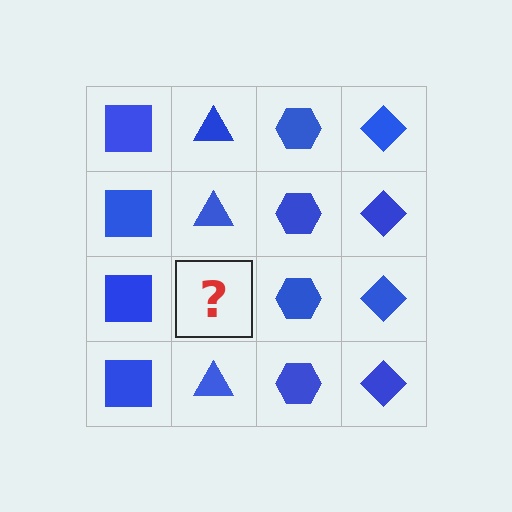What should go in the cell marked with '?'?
The missing cell should contain a blue triangle.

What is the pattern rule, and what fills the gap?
The rule is that each column has a consistent shape. The gap should be filled with a blue triangle.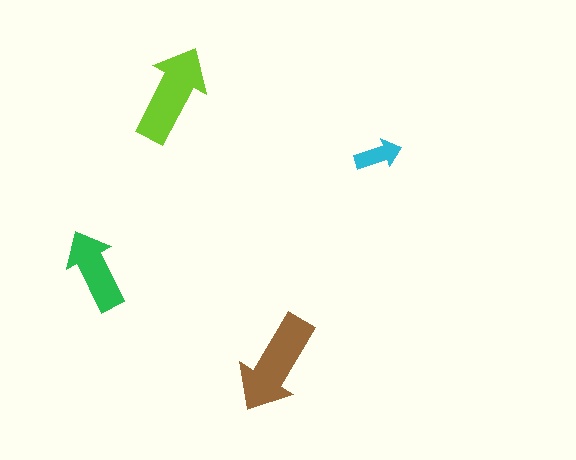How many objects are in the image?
There are 4 objects in the image.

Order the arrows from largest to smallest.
the brown one, the lime one, the green one, the cyan one.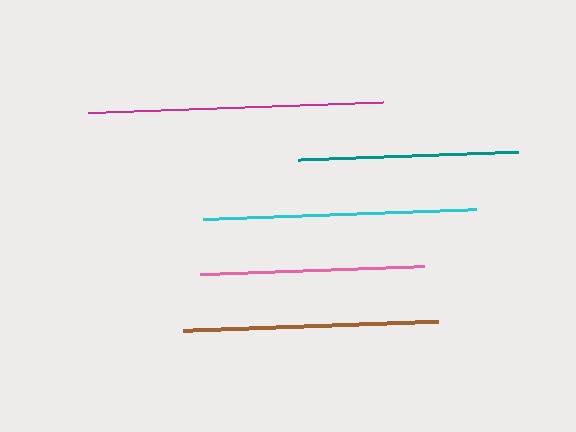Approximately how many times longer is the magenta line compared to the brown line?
The magenta line is approximately 1.2 times the length of the brown line.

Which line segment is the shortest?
The teal line is the shortest at approximately 220 pixels.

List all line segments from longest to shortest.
From longest to shortest: magenta, cyan, brown, pink, teal.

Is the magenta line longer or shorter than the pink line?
The magenta line is longer than the pink line.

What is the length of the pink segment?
The pink segment is approximately 223 pixels long.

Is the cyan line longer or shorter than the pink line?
The cyan line is longer than the pink line.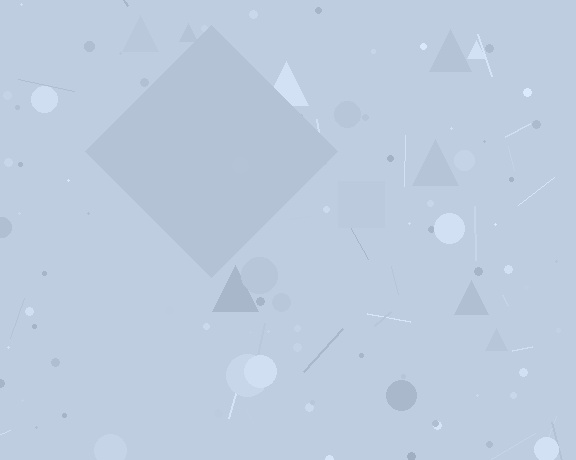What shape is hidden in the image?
A diamond is hidden in the image.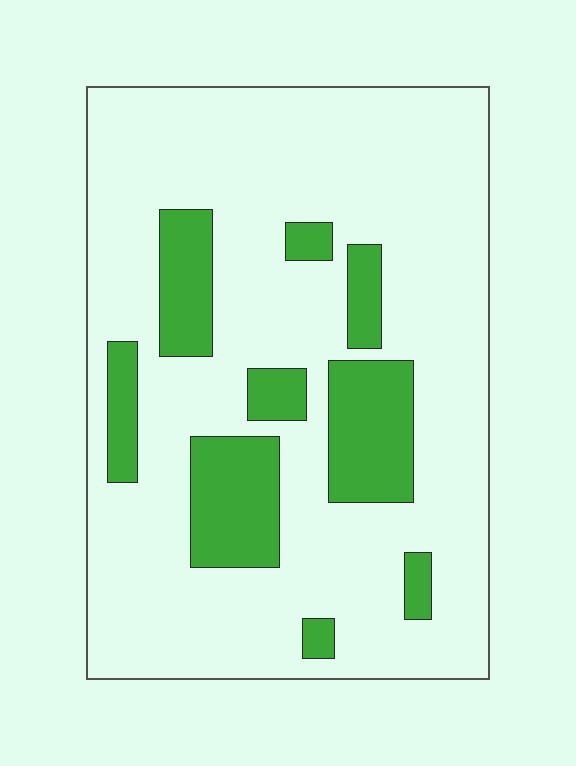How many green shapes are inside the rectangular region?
9.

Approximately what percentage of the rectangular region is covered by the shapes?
Approximately 20%.